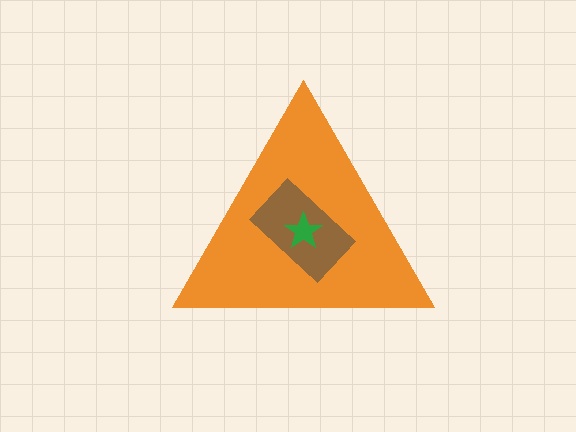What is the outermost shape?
The orange triangle.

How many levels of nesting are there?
3.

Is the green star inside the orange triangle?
Yes.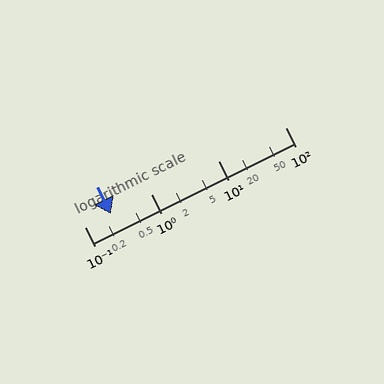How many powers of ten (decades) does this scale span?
The scale spans 3 decades, from 0.1 to 100.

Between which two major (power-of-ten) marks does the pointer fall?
The pointer is between 0.1 and 1.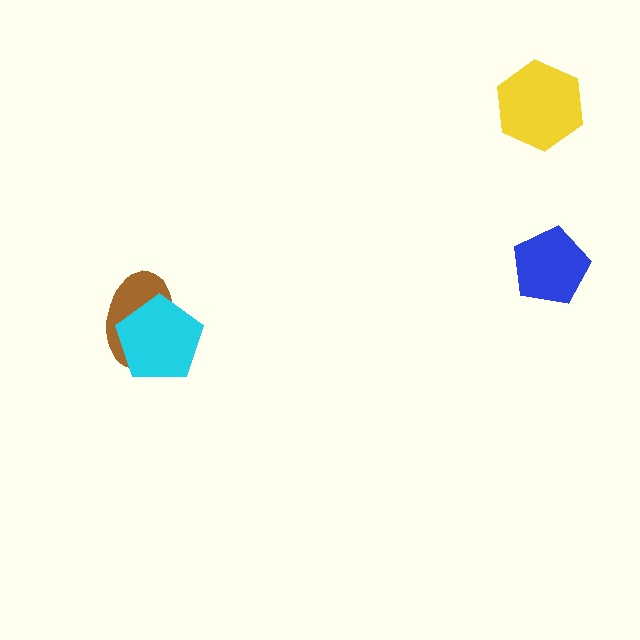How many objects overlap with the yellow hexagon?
0 objects overlap with the yellow hexagon.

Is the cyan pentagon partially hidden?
No, no other shape covers it.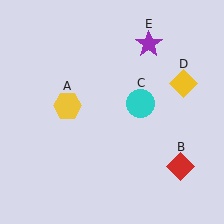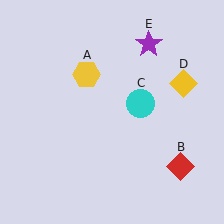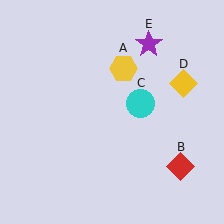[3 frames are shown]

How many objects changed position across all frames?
1 object changed position: yellow hexagon (object A).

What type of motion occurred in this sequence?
The yellow hexagon (object A) rotated clockwise around the center of the scene.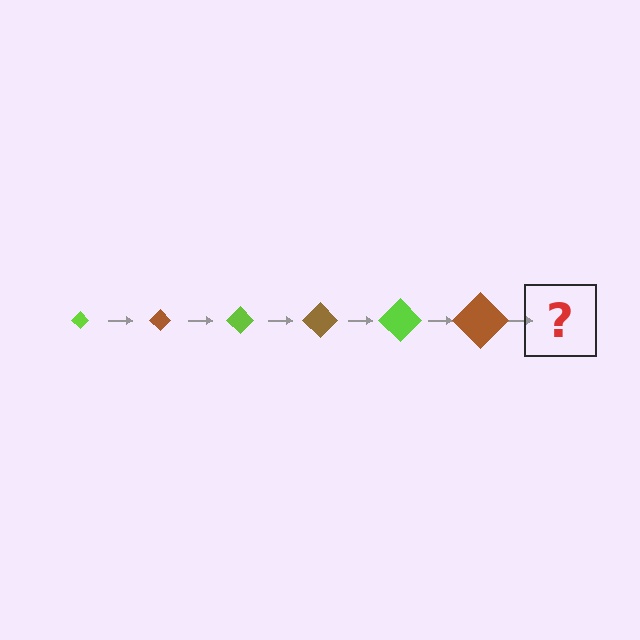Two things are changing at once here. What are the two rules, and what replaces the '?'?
The two rules are that the diamond grows larger each step and the color cycles through lime and brown. The '?' should be a lime diamond, larger than the previous one.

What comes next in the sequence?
The next element should be a lime diamond, larger than the previous one.